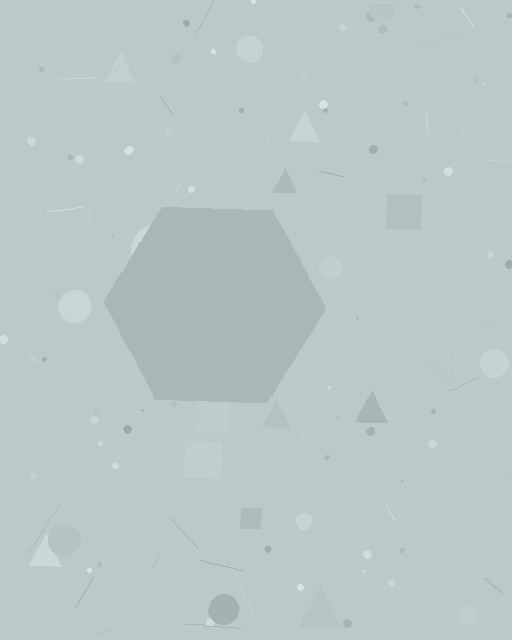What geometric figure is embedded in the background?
A hexagon is embedded in the background.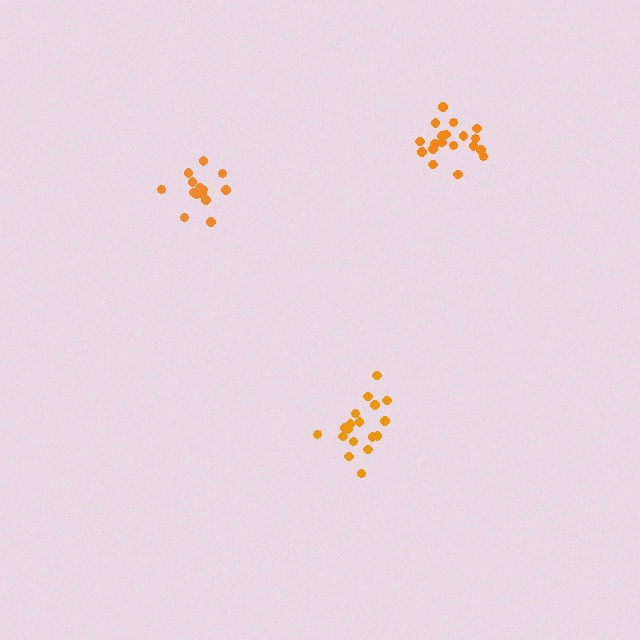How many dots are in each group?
Group 1: 18 dots, Group 2: 15 dots, Group 3: 19 dots (52 total).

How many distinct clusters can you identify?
There are 3 distinct clusters.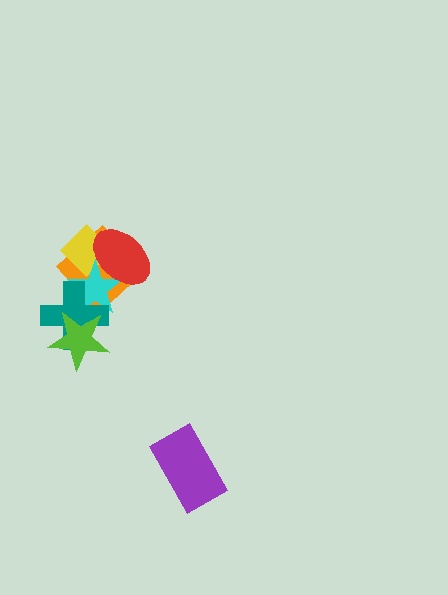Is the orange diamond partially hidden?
Yes, it is partially covered by another shape.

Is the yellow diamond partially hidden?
Yes, it is partially covered by another shape.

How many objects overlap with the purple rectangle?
0 objects overlap with the purple rectangle.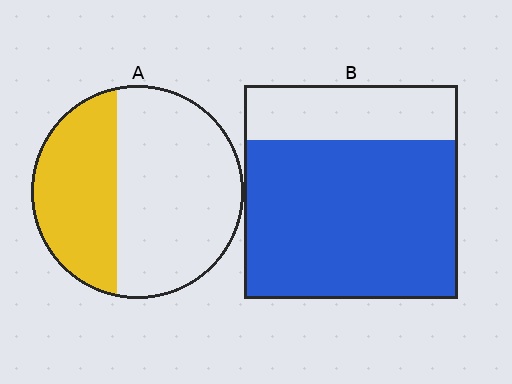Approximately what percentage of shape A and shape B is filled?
A is approximately 40% and B is approximately 75%.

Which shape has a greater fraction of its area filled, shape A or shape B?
Shape B.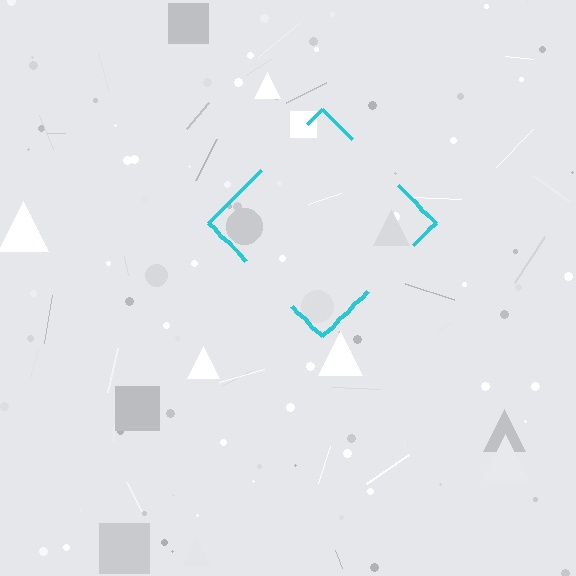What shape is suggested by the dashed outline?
The dashed outline suggests a diamond.